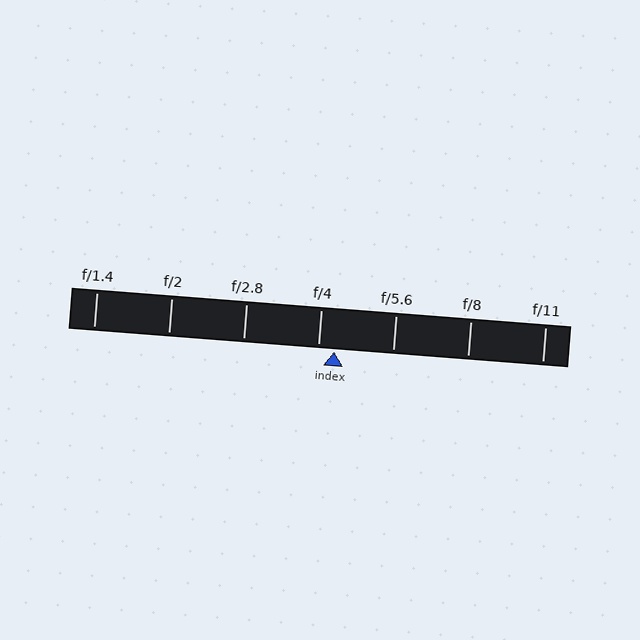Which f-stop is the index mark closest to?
The index mark is closest to f/4.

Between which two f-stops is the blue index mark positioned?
The index mark is between f/4 and f/5.6.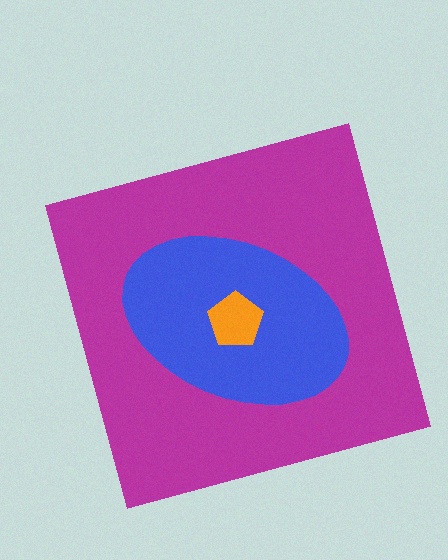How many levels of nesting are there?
3.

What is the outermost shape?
The magenta square.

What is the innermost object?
The orange pentagon.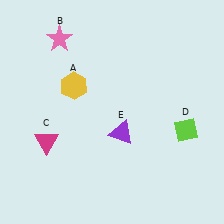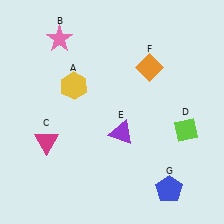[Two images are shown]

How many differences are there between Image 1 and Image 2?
There are 2 differences between the two images.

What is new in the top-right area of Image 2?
An orange diamond (F) was added in the top-right area of Image 2.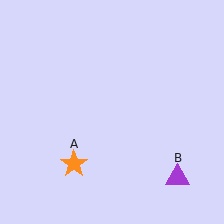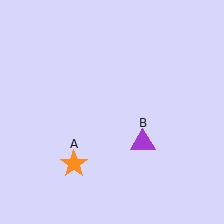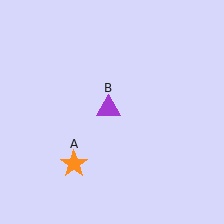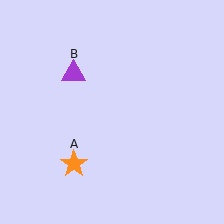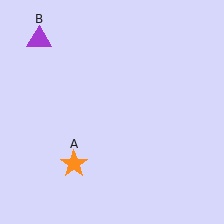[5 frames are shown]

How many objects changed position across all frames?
1 object changed position: purple triangle (object B).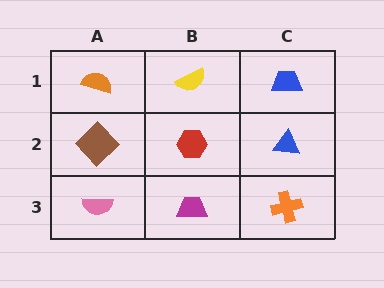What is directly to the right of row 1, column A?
A yellow semicircle.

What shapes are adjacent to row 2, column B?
A yellow semicircle (row 1, column B), a magenta trapezoid (row 3, column B), a brown diamond (row 2, column A), a blue triangle (row 2, column C).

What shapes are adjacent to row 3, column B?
A red hexagon (row 2, column B), a pink semicircle (row 3, column A), an orange cross (row 3, column C).